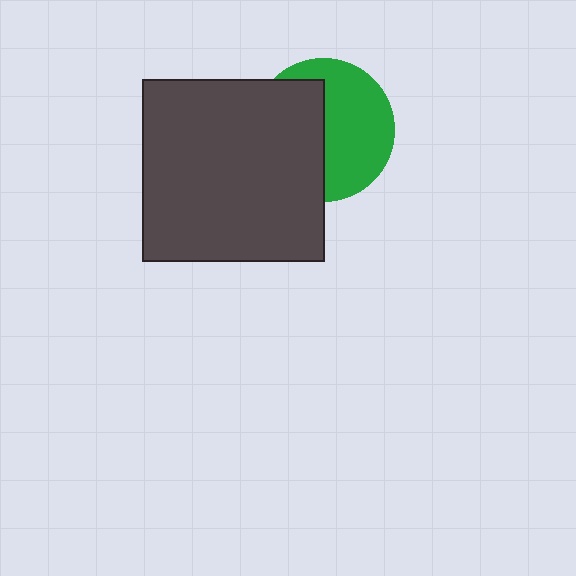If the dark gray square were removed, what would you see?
You would see the complete green circle.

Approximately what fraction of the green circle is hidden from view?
Roughly 47% of the green circle is hidden behind the dark gray square.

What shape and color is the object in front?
The object in front is a dark gray square.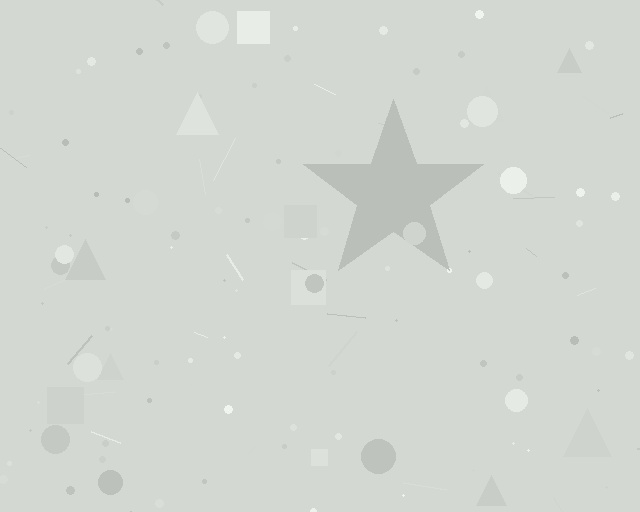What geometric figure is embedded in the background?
A star is embedded in the background.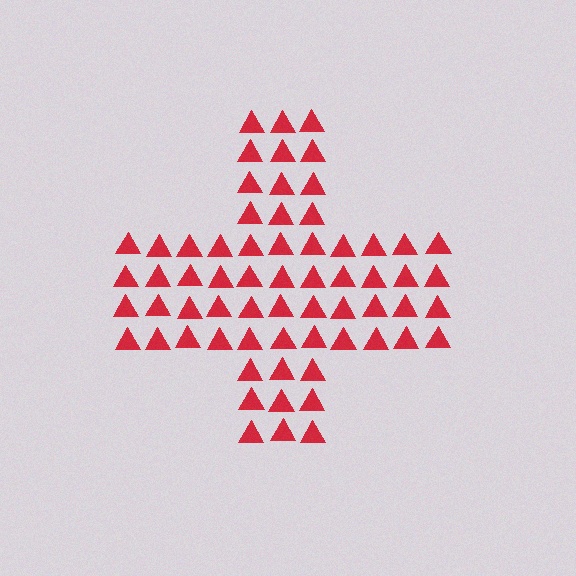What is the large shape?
The large shape is a cross.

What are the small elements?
The small elements are triangles.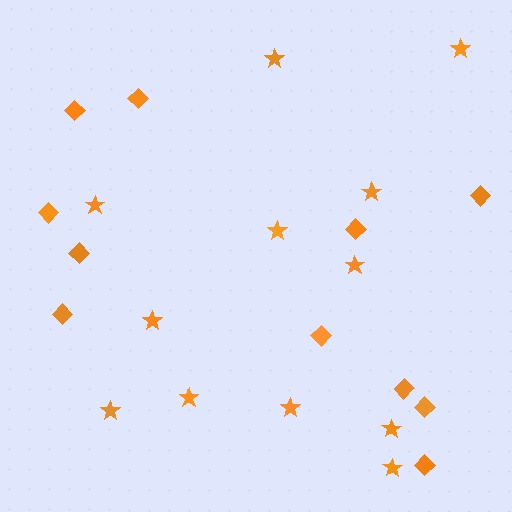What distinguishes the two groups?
There are 2 groups: one group of diamonds (11) and one group of stars (12).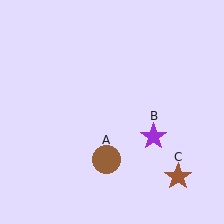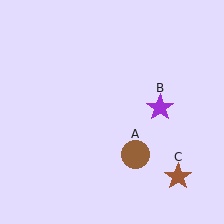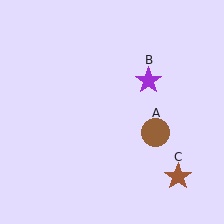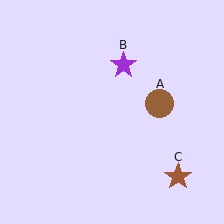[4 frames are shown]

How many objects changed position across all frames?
2 objects changed position: brown circle (object A), purple star (object B).